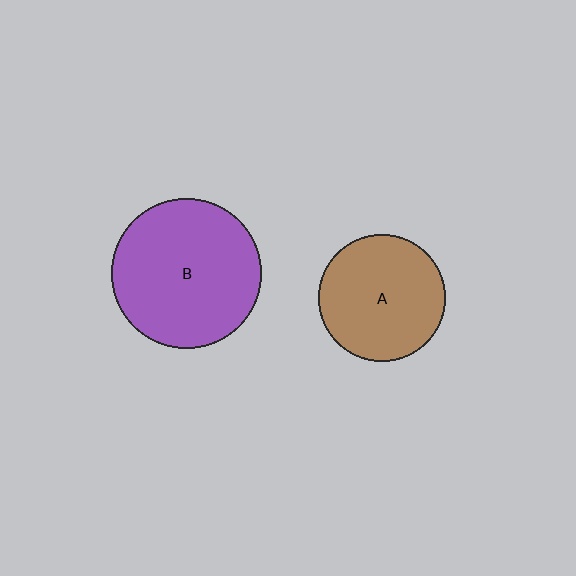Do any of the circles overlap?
No, none of the circles overlap.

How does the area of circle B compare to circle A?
Approximately 1.4 times.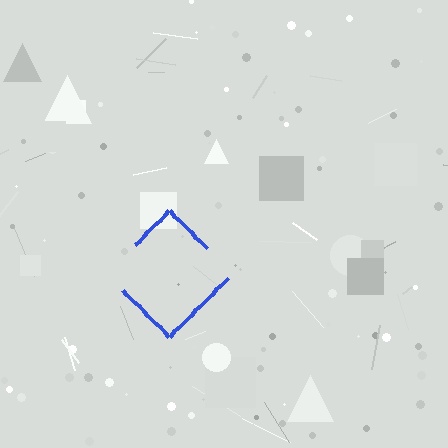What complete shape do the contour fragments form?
The contour fragments form a diamond.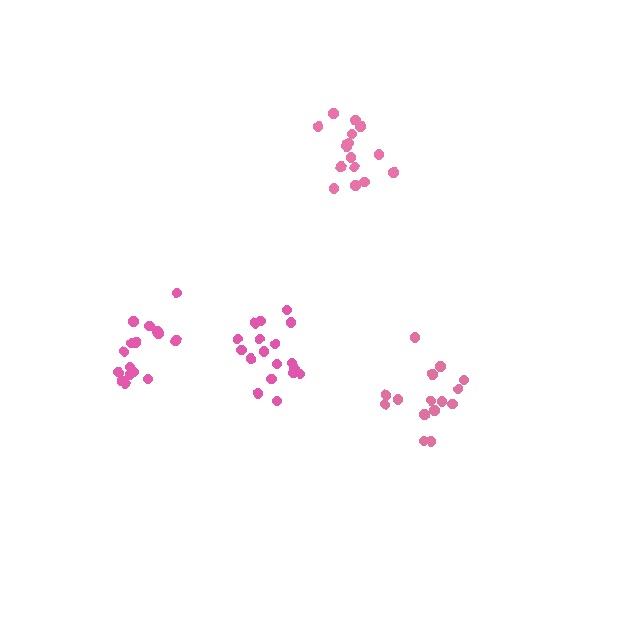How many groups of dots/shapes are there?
There are 4 groups.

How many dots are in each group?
Group 1: 15 dots, Group 2: 16 dots, Group 3: 16 dots, Group 4: 18 dots (65 total).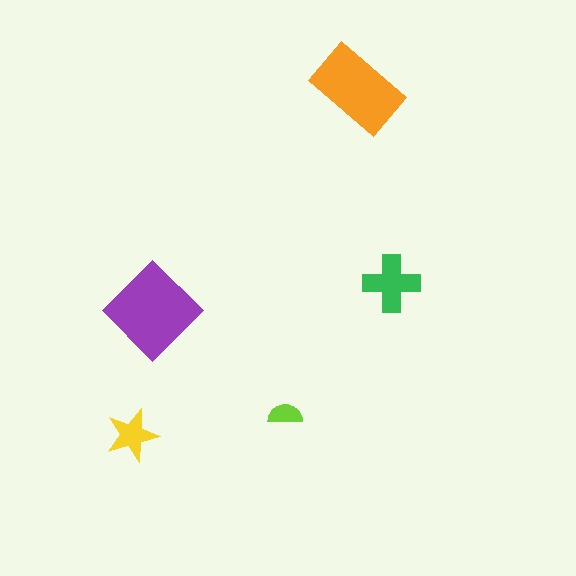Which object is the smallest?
The lime semicircle.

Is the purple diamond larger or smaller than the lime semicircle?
Larger.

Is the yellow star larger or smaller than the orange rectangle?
Smaller.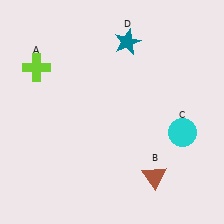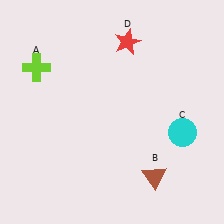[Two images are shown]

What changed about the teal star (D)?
In Image 1, D is teal. In Image 2, it changed to red.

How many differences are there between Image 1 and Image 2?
There is 1 difference between the two images.